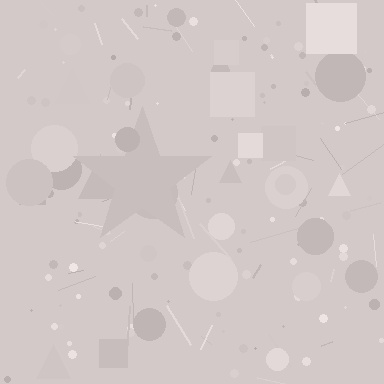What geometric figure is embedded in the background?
A star is embedded in the background.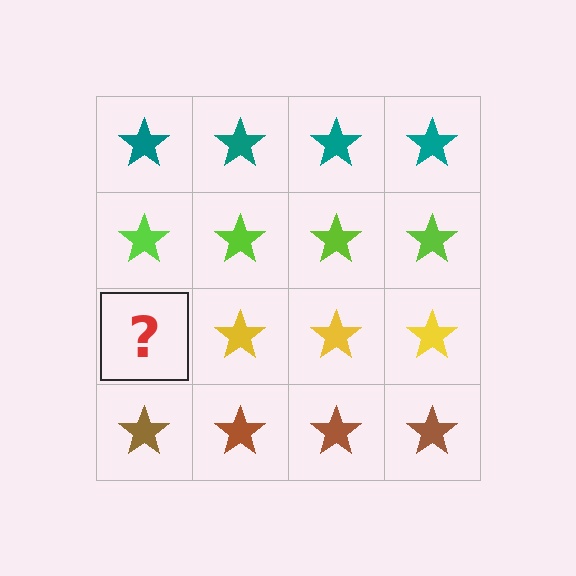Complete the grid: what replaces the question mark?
The question mark should be replaced with a yellow star.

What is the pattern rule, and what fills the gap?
The rule is that each row has a consistent color. The gap should be filled with a yellow star.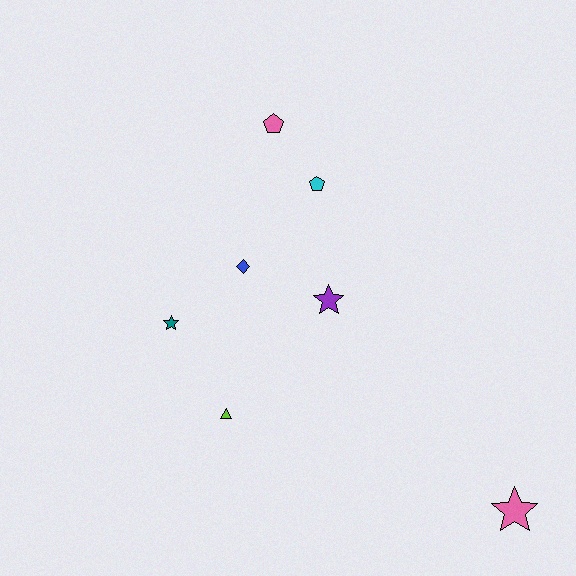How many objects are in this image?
There are 7 objects.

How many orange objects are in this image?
There are no orange objects.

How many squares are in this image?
There are no squares.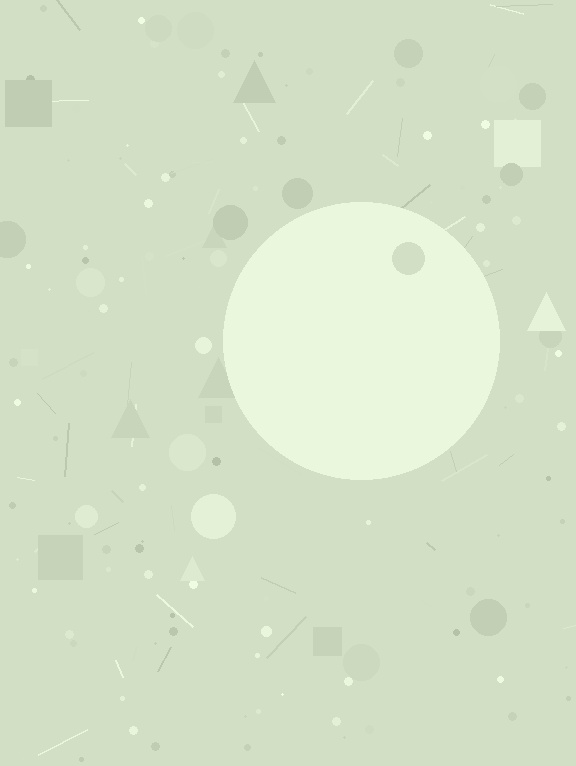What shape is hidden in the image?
A circle is hidden in the image.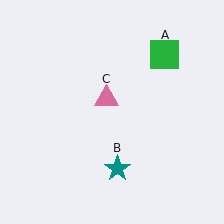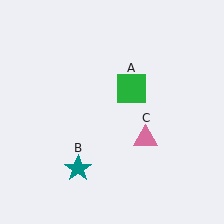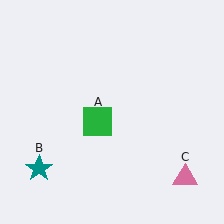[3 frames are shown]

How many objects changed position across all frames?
3 objects changed position: green square (object A), teal star (object B), pink triangle (object C).